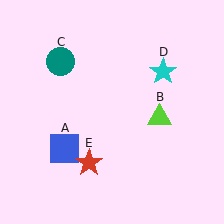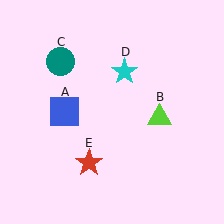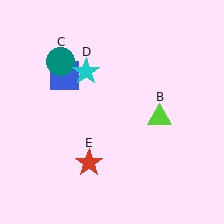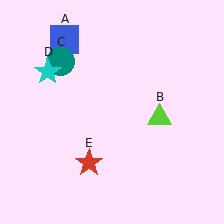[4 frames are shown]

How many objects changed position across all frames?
2 objects changed position: blue square (object A), cyan star (object D).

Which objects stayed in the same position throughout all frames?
Lime triangle (object B) and teal circle (object C) and red star (object E) remained stationary.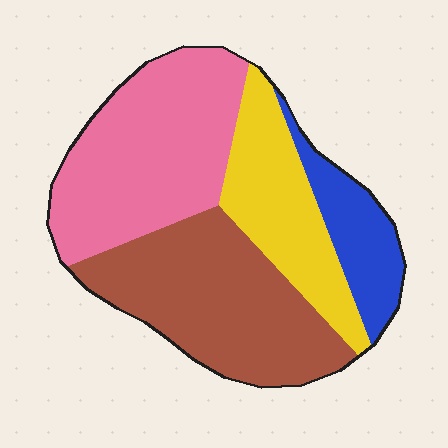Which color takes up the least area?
Blue, at roughly 10%.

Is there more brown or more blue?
Brown.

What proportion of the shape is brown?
Brown takes up about one third (1/3) of the shape.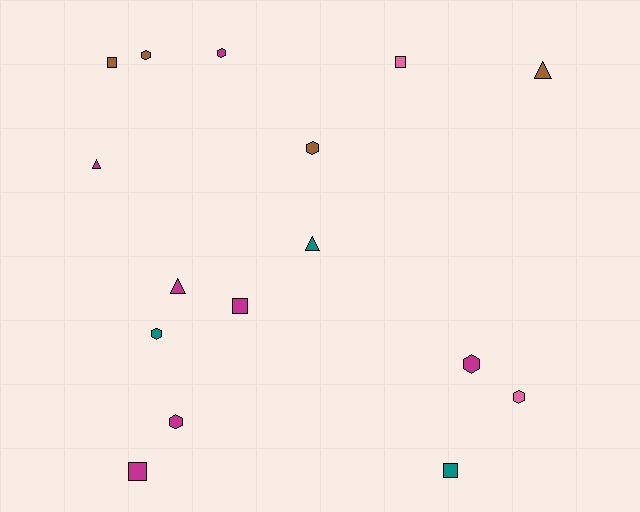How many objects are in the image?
There are 16 objects.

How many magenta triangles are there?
There are 2 magenta triangles.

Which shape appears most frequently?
Hexagon, with 7 objects.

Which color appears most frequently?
Magenta, with 7 objects.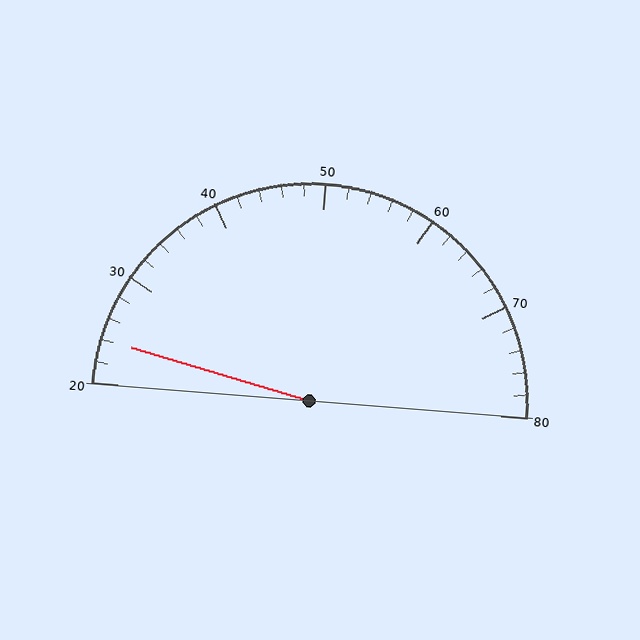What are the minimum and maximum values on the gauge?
The gauge ranges from 20 to 80.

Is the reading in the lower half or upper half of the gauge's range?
The reading is in the lower half of the range (20 to 80).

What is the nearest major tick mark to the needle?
The nearest major tick mark is 20.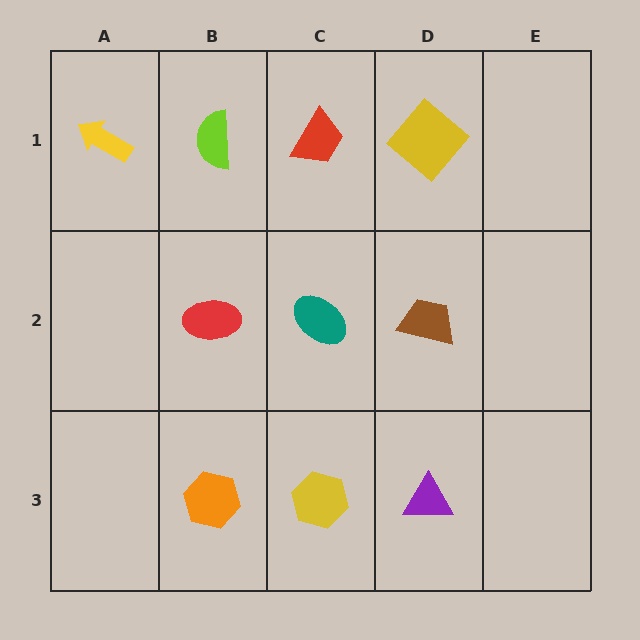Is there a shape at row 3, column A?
No, that cell is empty.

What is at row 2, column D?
A brown trapezoid.